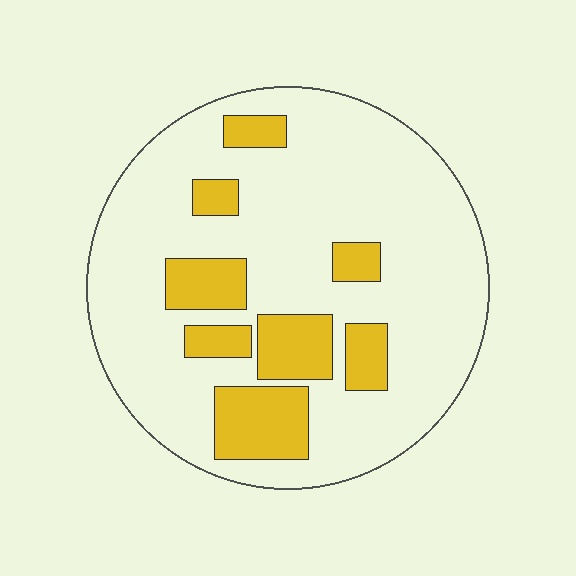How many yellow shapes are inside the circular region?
8.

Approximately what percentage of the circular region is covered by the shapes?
Approximately 20%.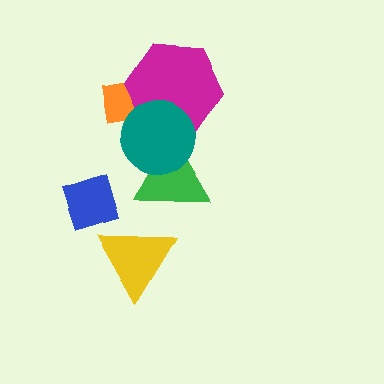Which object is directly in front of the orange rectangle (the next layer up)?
The magenta hexagon is directly in front of the orange rectangle.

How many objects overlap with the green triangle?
1 object overlaps with the green triangle.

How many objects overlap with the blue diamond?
0 objects overlap with the blue diamond.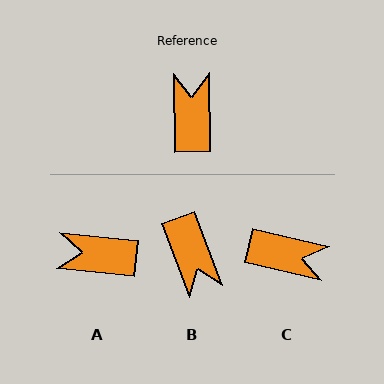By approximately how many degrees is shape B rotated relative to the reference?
Approximately 160 degrees clockwise.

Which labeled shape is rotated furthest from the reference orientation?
B, about 160 degrees away.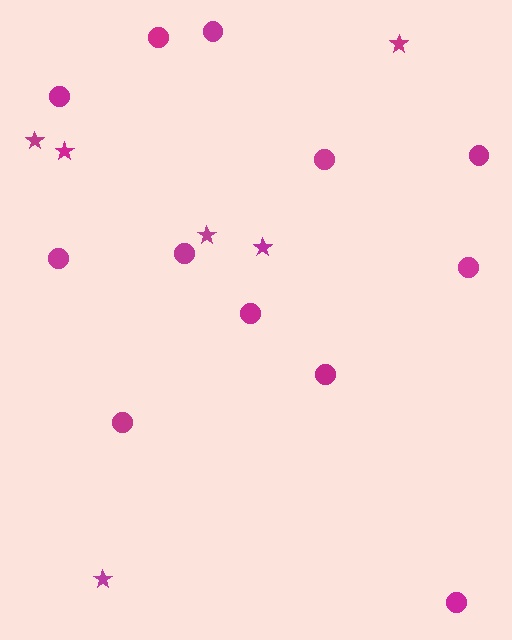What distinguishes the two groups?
There are 2 groups: one group of circles (12) and one group of stars (6).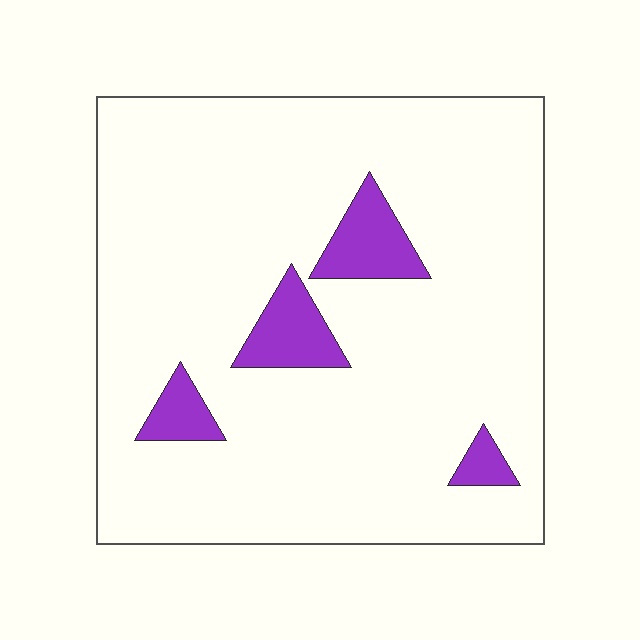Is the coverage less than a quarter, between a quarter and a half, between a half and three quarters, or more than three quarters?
Less than a quarter.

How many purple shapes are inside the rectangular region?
4.